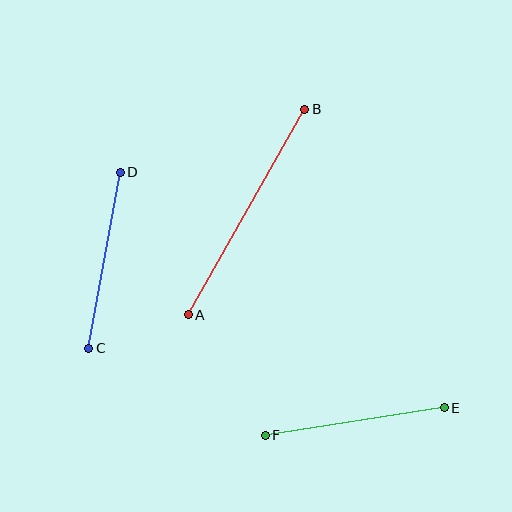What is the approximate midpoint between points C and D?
The midpoint is at approximately (104, 260) pixels.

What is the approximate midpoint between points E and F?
The midpoint is at approximately (355, 422) pixels.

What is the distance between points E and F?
The distance is approximately 181 pixels.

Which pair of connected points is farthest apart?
Points A and B are farthest apart.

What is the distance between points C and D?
The distance is approximately 179 pixels.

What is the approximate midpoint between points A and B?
The midpoint is at approximately (247, 212) pixels.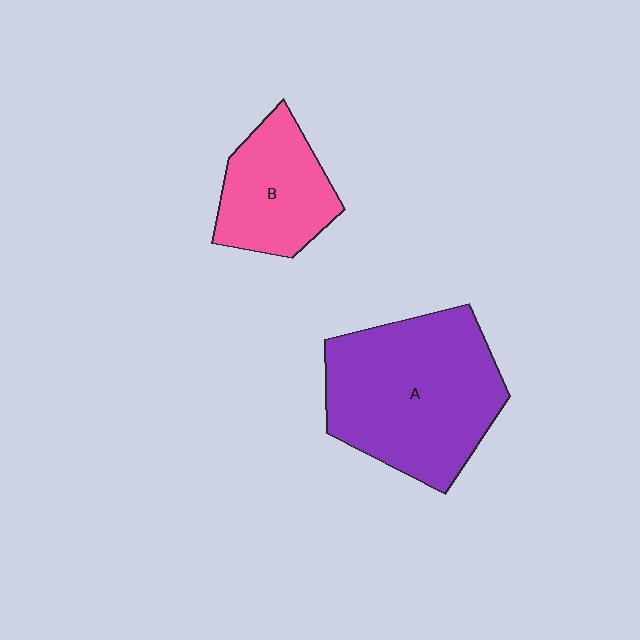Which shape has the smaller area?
Shape B (pink).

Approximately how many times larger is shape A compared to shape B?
Approximately 1.9 times.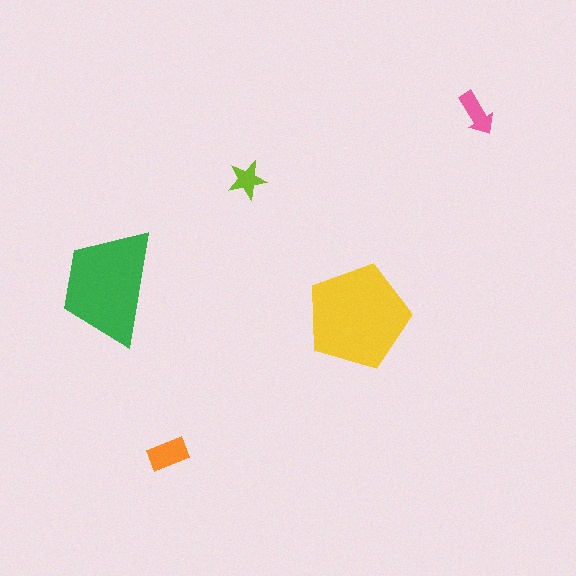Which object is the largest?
The yellow pentagon.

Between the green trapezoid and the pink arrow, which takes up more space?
The green trapezoid.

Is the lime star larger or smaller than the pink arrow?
Smaller.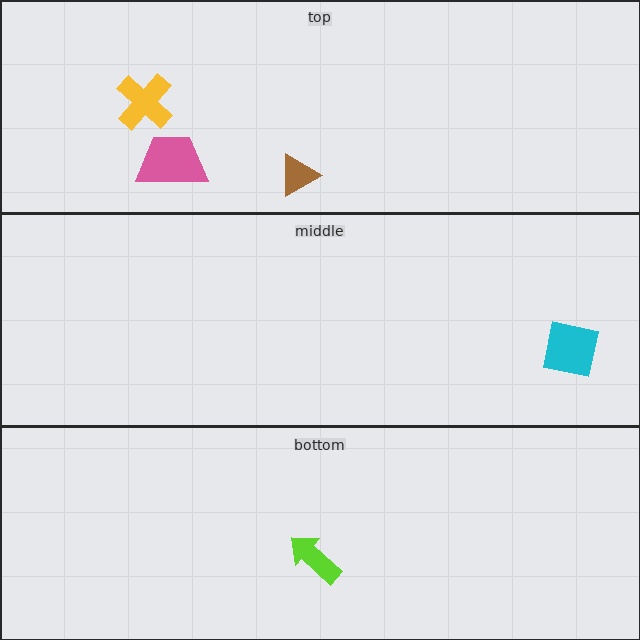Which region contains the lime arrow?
The bottom region.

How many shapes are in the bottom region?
1.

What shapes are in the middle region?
The cyan square.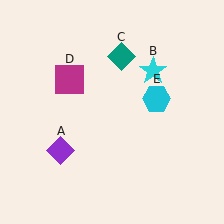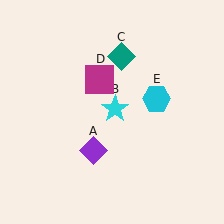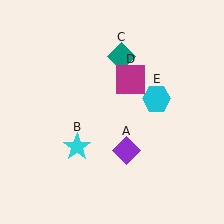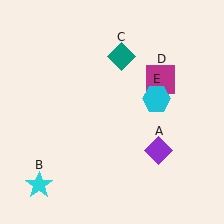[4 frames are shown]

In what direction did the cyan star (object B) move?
The cyan star (object B) moved down and to the left.